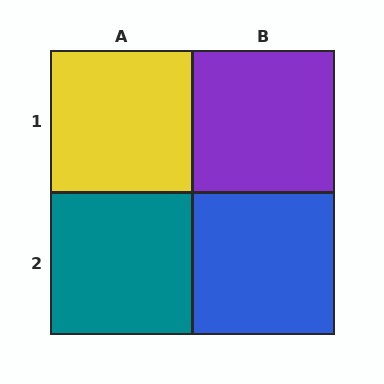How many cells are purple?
1 cell is purple.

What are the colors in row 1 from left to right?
Yellow, purple.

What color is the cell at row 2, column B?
Blue.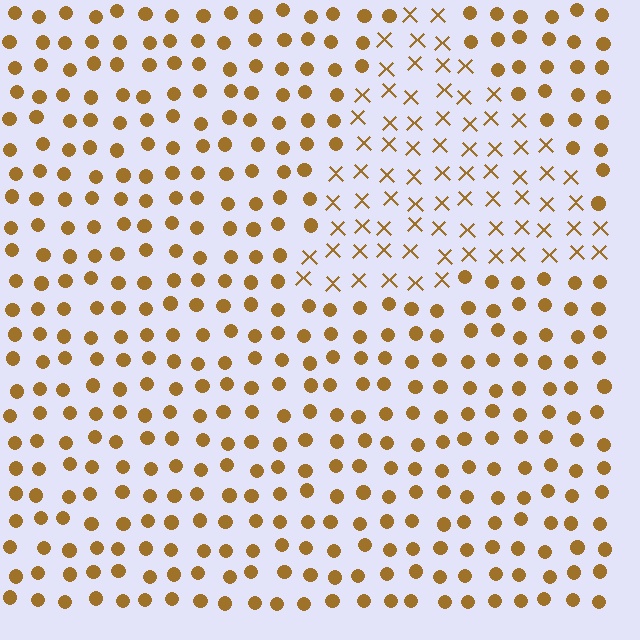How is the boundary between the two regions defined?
The boundary is defined by a change in element shape: X marks inside vs. circles outside. All elements share the same color and spacing.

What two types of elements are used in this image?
The image uses X marks inside the triangle region and circles outside it.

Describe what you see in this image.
The image is filled with small brown elements arranged in a uniform grid. A triangle-shaped region contains X marks, while the surrounding area contains circles. The boundary is defined purely by the change in element shape.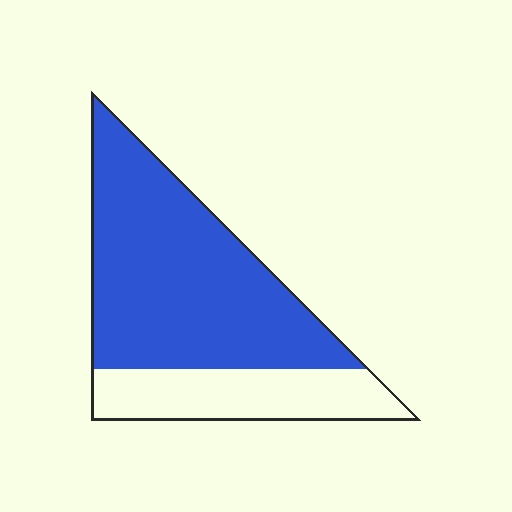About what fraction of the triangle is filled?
About three quarters (3/4).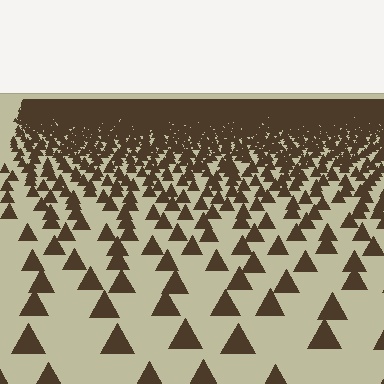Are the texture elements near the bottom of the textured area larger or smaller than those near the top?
Larger. Near the bottom, elements are closer to the viewer and appear at a bigger on-screen size.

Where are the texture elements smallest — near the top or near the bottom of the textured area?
Near the top.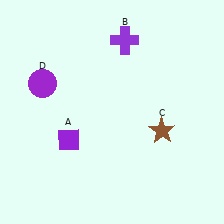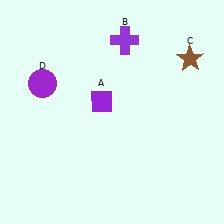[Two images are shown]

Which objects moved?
The objects that moved are: the purple diamond (A), the brown star (C).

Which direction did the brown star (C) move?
The brown star (C) moved up.